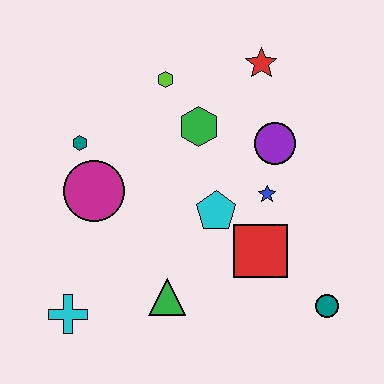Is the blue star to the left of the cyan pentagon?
No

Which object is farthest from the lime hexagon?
The teal circle is farthest from the lime hexagon.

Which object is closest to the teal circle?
The red square is closest to the teal circle.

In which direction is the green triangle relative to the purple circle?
The green triangle is below the purple circle.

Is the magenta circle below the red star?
Yes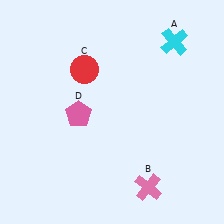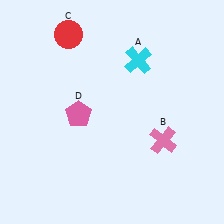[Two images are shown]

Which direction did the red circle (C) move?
The red circle (C) moved up.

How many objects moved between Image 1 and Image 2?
3 objects moved between the two images.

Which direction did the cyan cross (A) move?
The cyan cross (A) moved left.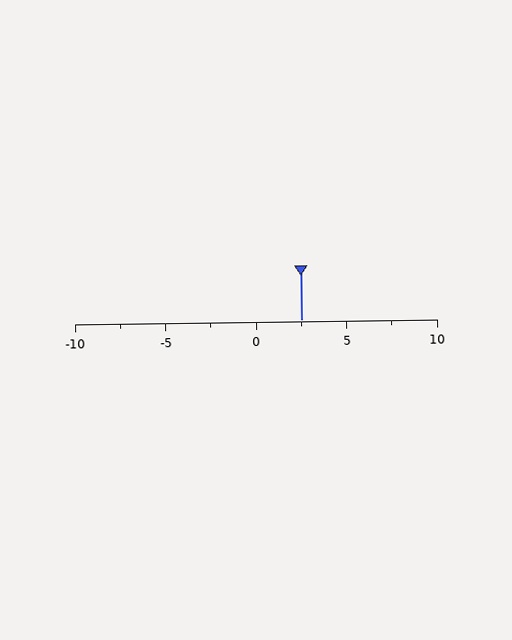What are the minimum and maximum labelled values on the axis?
The axis runs from -10 to 10.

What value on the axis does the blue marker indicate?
The marker indicates approximately 2.5.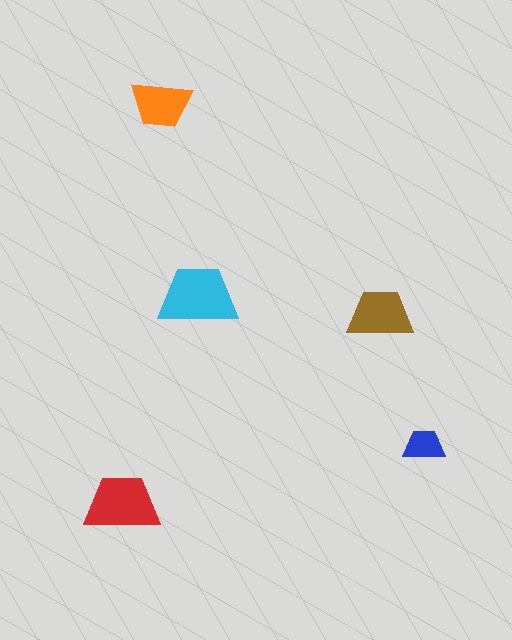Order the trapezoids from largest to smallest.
the cyan one, the red one, the brown one, the orange one, the blue one.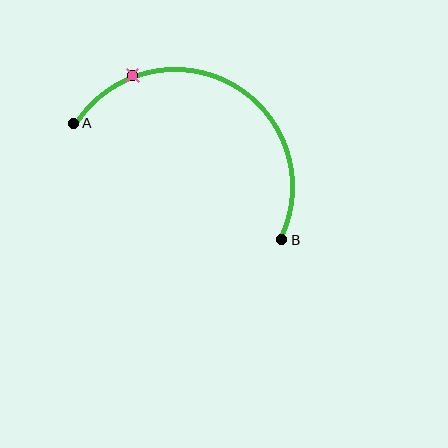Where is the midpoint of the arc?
The arc midpoint is the point on the curve farthest from the straight line joining A and B. It sits above that line.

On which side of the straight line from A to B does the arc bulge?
The arc bulges above the straight line connecting A and B.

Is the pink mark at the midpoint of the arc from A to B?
No. The pink mark lies on the arc but is closer to endpoint A. The arc midpoint would be at the point on the curve equidistant along the arc from both A and B.